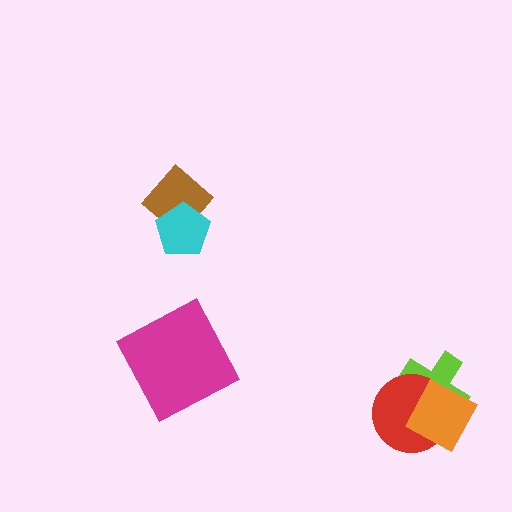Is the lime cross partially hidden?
Yes, it is partially covered by another shape.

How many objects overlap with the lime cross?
2 objects overlap with the lime cross.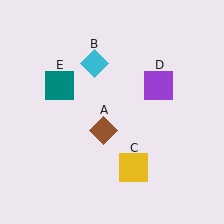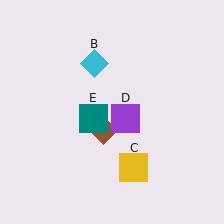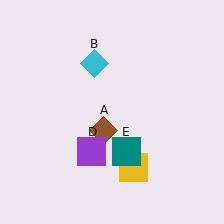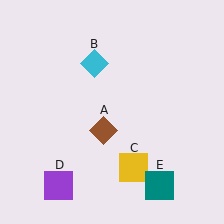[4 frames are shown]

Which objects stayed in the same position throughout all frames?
Brown diamond (object A) and cyan diamond (object B) and yellow square (object C) remained stationary.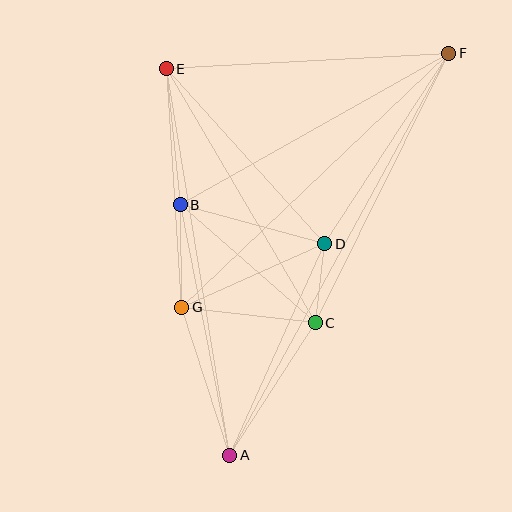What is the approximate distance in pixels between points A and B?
The distance between A and B is approximately 256 pixels.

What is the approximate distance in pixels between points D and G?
The distance between D and G is approximately 156 pixels.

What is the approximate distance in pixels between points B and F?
The distance between B and F is approximately 309 pixels.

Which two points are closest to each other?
Points C and D are closest to each other.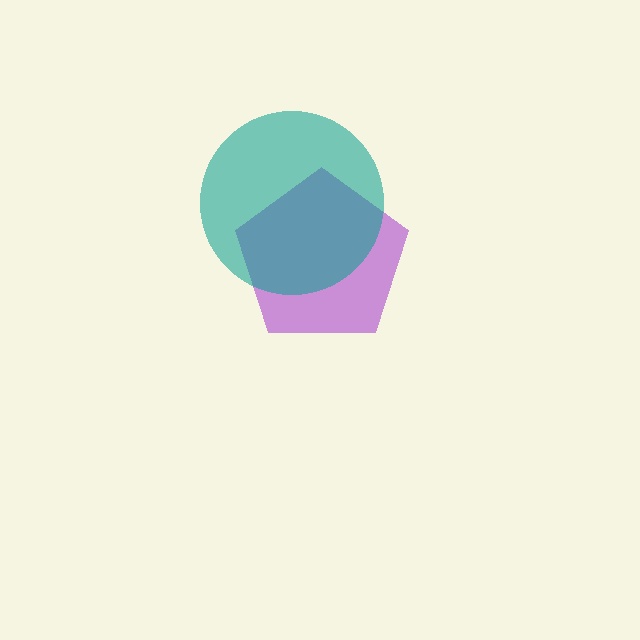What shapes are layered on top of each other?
The layered shapes are: a purple pentagon, a teal circle.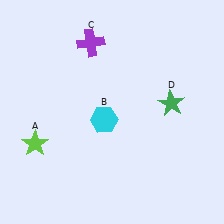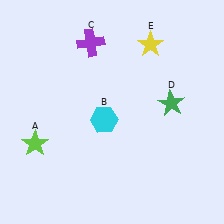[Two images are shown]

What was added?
A yellow star (E) was added in Image 2.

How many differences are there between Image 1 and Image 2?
There is 1 difference between the two images.